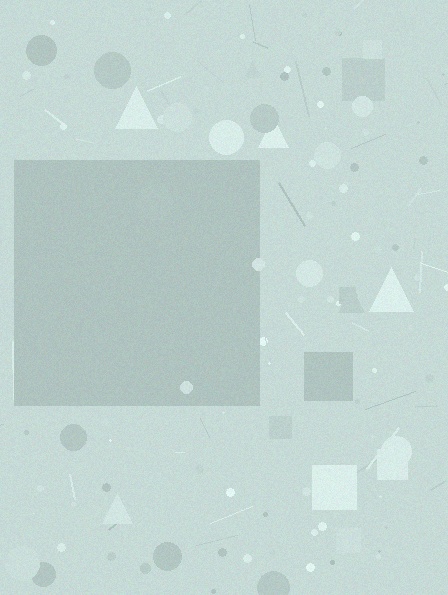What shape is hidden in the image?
A square is hidden in the image.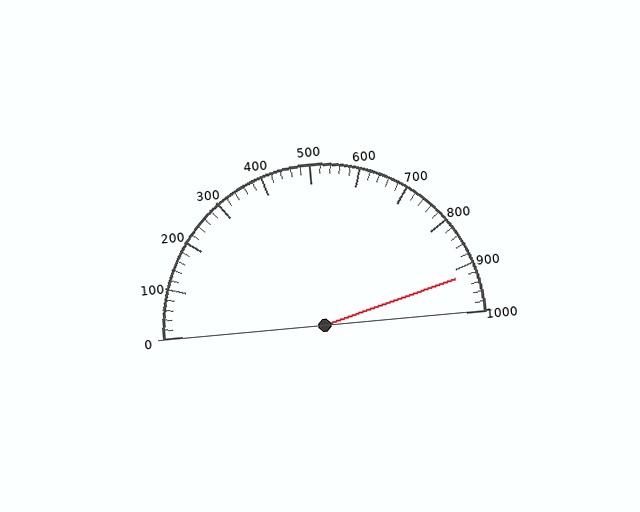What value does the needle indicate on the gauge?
The needle indicates approximately 920.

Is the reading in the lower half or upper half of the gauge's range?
The reading is in the upper half of the range (0 to 1000).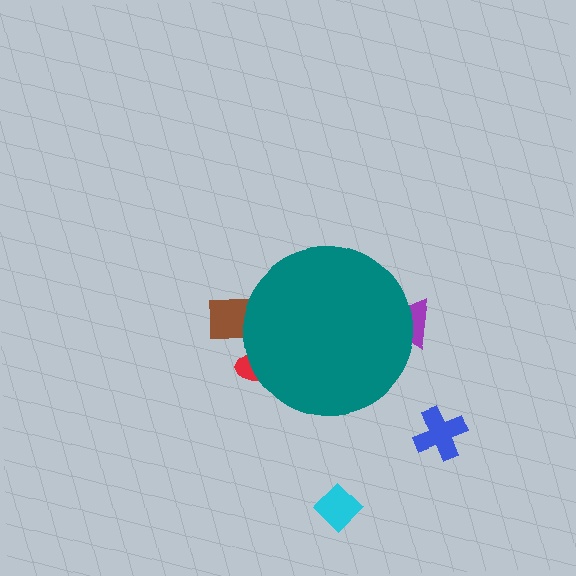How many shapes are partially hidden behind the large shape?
3 shapes are partially hidden.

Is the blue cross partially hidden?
No, the blue cross is fully visible.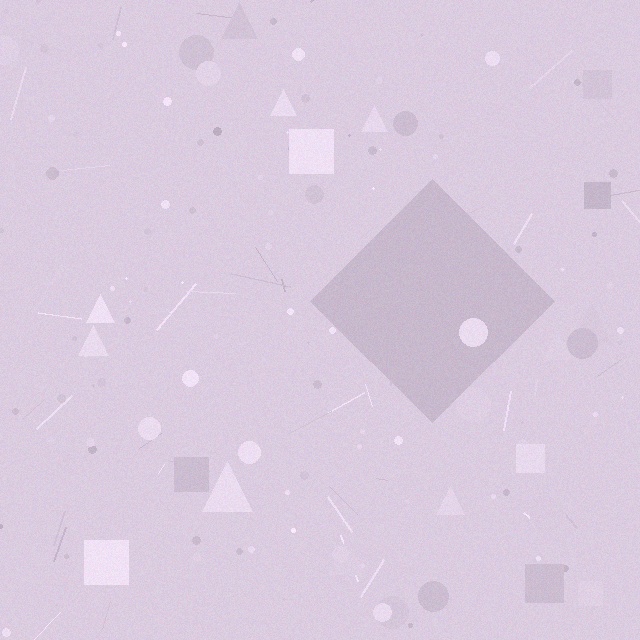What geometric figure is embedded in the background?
A diamond is embedded in the background.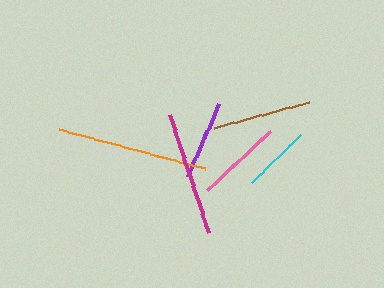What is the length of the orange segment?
The orange segment is approximately 151 pixels long.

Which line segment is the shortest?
The cyan line is the shortest at approximately 69 pixels.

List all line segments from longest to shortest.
From longest to shortest: orange, magenta, brown, pink, purple, cyan.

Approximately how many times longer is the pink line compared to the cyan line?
The pink line is approximately 1.2 times the length of the cyan line.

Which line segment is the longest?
The orange line is the longest at approximately 151 pixels.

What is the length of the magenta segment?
The magenta segment is approximately 124 pixels long.